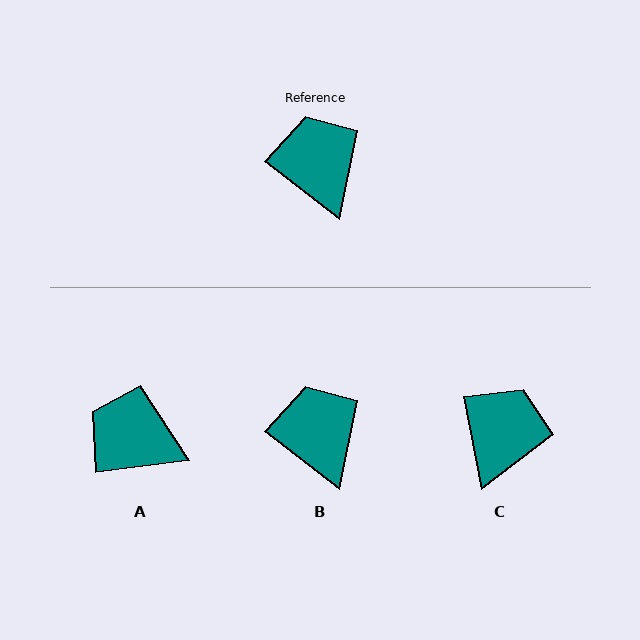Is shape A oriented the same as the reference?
No, it is off by about 45 degrees.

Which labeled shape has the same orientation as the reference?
B.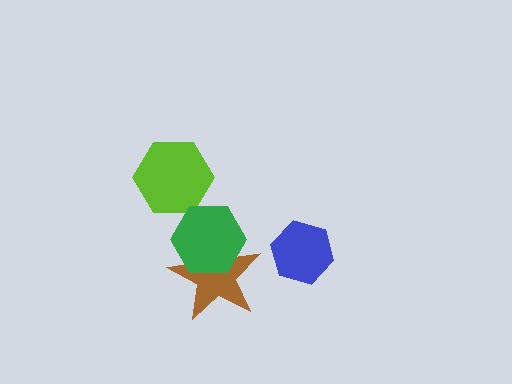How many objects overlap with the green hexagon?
1 object overlaps with the green hexagon.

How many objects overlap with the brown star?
1 object overlaps with the brown star.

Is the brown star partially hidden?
Yes, it is partially covered by another shape.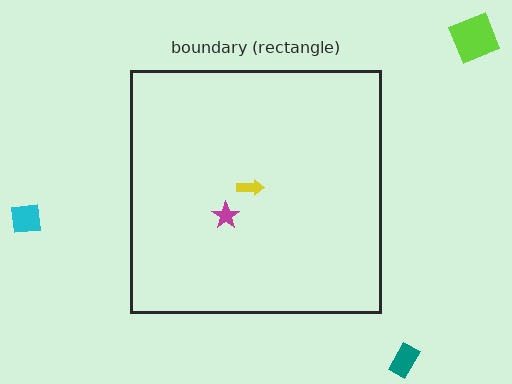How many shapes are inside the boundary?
2 inside, 3 outside.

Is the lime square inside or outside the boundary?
Outside.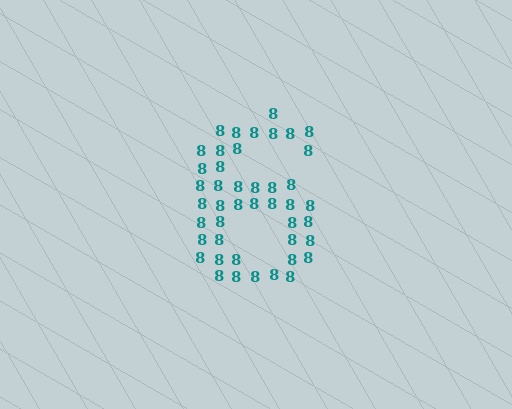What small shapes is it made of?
It is made of small digit 8's.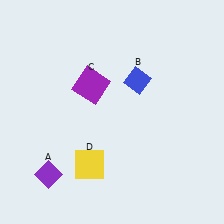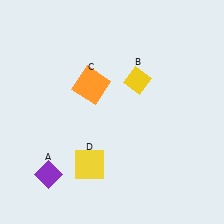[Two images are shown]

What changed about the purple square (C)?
In Image 1, C is purple. In Image 2, it changed to orange.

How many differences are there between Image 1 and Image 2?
There are 2 differences between the two images.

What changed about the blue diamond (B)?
In Image 1, B is blue. In Image 2, it changed to yellow.